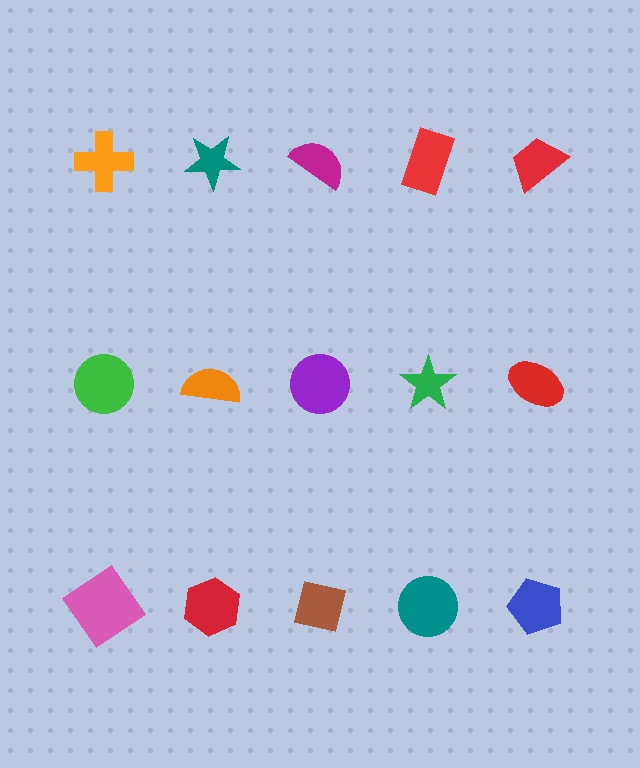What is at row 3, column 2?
A red hexagon.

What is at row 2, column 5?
A red ellipse.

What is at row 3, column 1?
A pink diamond.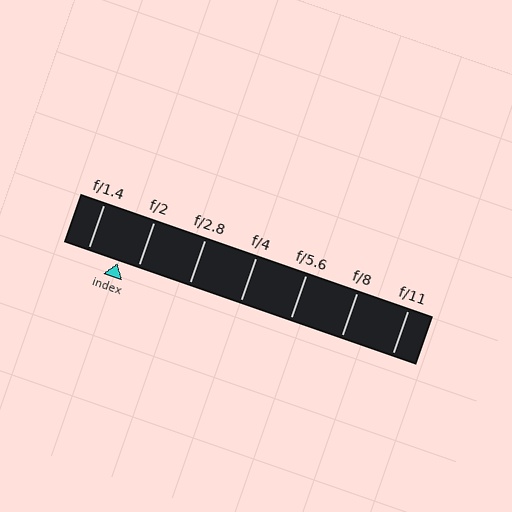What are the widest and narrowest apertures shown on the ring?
The widest aperture shown is f/1.4 and the narrowest is f/11.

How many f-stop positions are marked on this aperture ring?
There are 7 f-stop positions marked.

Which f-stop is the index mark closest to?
The index mark is closest to f/2.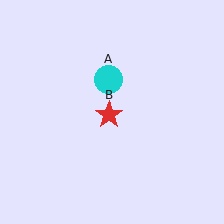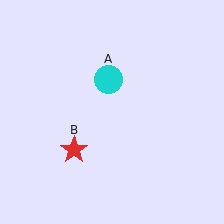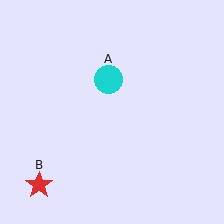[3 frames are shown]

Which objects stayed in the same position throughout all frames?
Cyan circle (object A) remained stationary.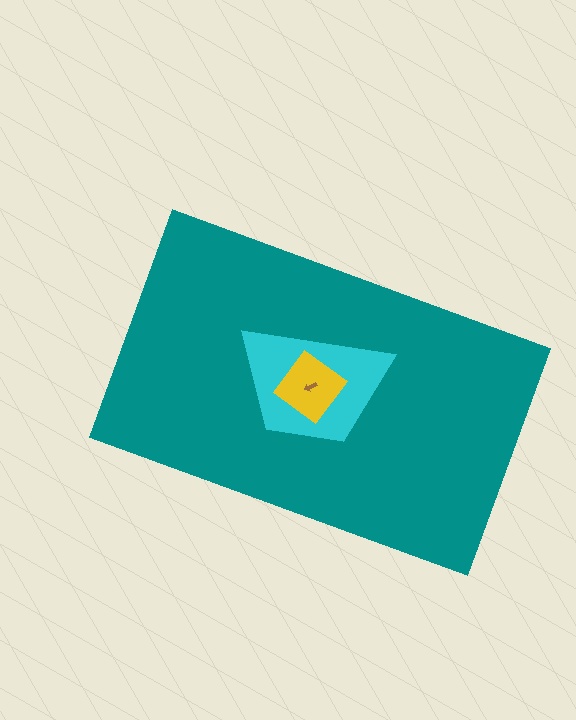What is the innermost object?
The brown arrow.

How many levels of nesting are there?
4.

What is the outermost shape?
The teal rectangle.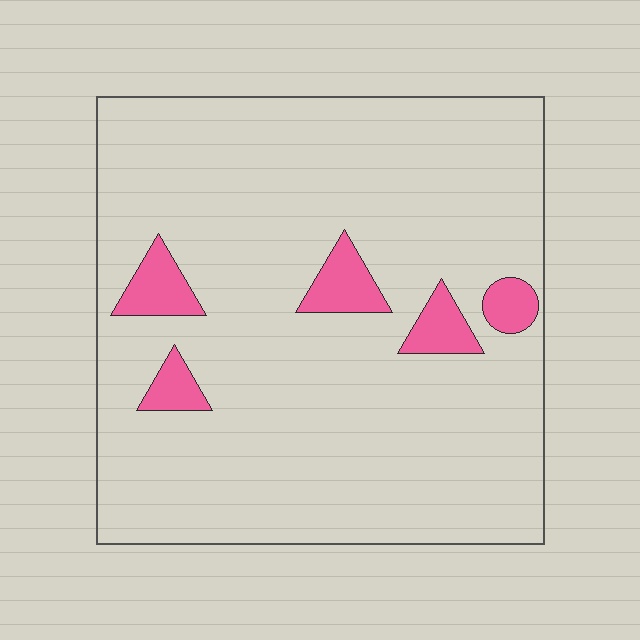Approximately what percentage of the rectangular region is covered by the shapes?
Approximately 10%.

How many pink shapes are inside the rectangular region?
5.